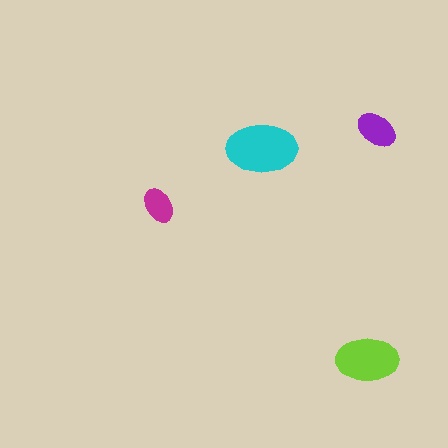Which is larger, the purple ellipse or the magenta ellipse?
The purple one.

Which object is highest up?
The purple ellipse is topmost.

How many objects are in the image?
There are 4 objects in the image.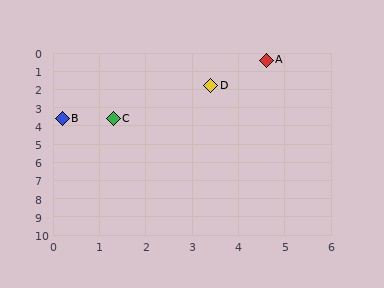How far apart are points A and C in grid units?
Points A and C are about 4.6 grid units apart.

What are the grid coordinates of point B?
Point B is at approximately (0.2, 3.6).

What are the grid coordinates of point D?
Point D is at approximately (3.4, 1.8).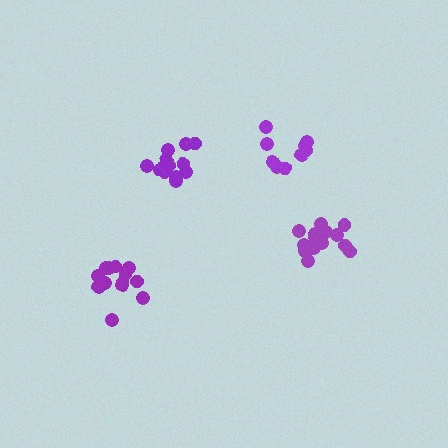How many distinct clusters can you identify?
There are 4 distinct clusters.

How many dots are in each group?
Group 1: 9 dots, Group 2: 13 dots, Group 3: 15 dots, Group 4: 12 dots (49 total).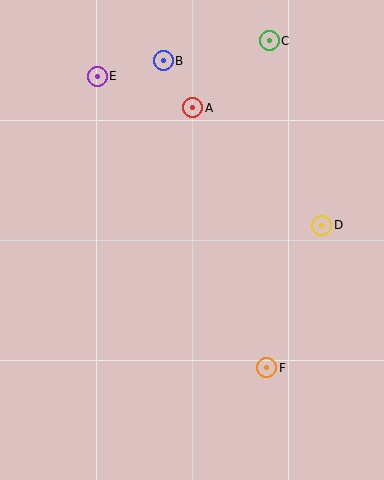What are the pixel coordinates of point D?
Point D is at (322, 225).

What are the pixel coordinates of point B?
Point B is at (163, 61).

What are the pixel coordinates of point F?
Point F is at (267, 368).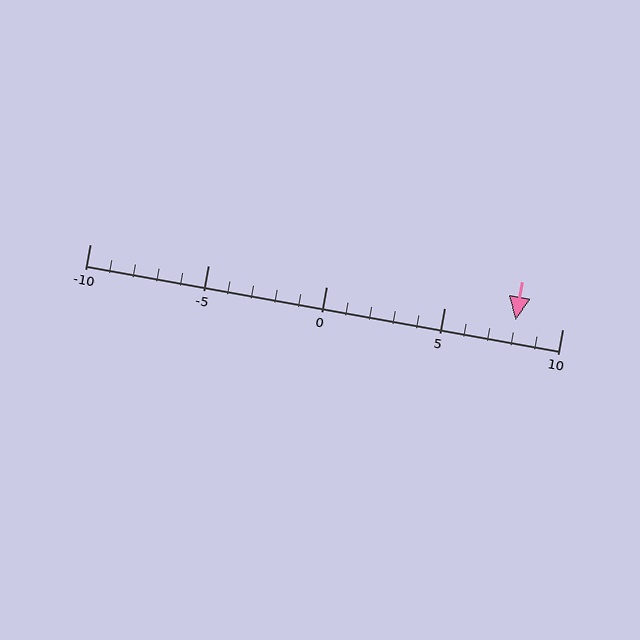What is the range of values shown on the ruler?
The ruler shows values from -10 to 10.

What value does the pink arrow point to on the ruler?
The pink arrow points to approximately 8.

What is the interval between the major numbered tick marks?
The major tick marks are spaced 5 units apart.